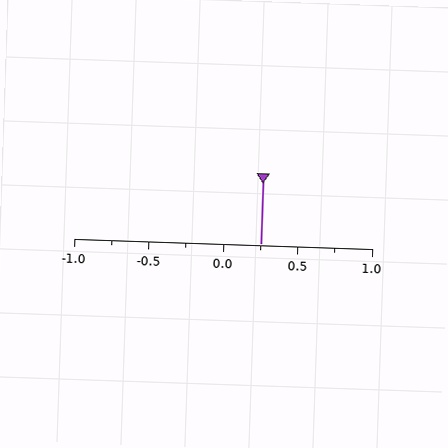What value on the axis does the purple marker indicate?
The marker indicates approximately 0.25.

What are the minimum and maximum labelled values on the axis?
The axis runs from -1.0 to 1.0.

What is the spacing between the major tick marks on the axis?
The major ticks are spaced 0.5 apart.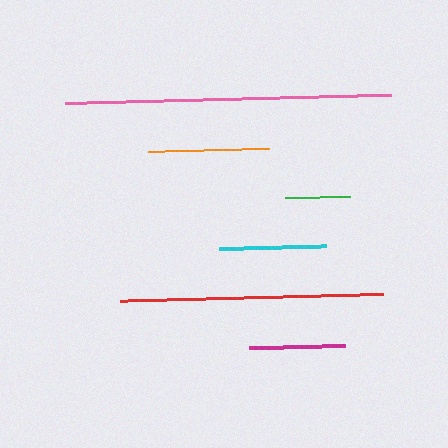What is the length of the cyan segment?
The cyan segment is approximately 106 pixels long.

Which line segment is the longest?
The pink line is the longest at approximately 326 pixels.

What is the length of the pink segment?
The pink segment is approximately 326 pixels long.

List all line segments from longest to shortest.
From longest to shortest: pink, red, orange, cyan, magenta, green.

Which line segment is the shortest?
The green line is the shortest at approximately 65 pixels.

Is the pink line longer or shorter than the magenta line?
The pink line is longer than the magenta line.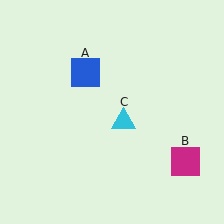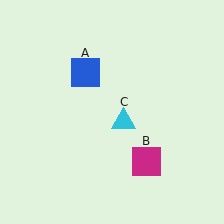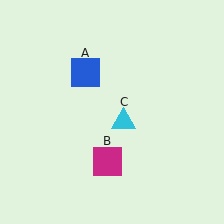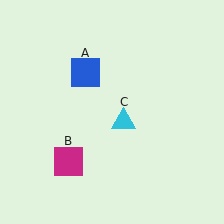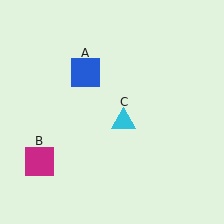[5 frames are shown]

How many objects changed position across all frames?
1 object changed position: magenta square (object B).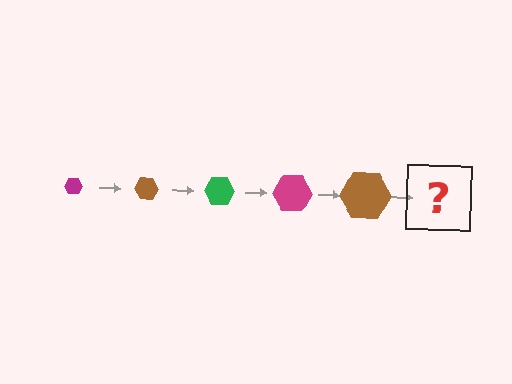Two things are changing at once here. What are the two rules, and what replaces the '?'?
The two rules are that the hexagon grows larger each step and the color cycles through magenta, brown, and green. The '?' should be a green hexagon, larger than the previous one.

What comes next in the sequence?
The next element should be a green hexagon, larger than the previous one.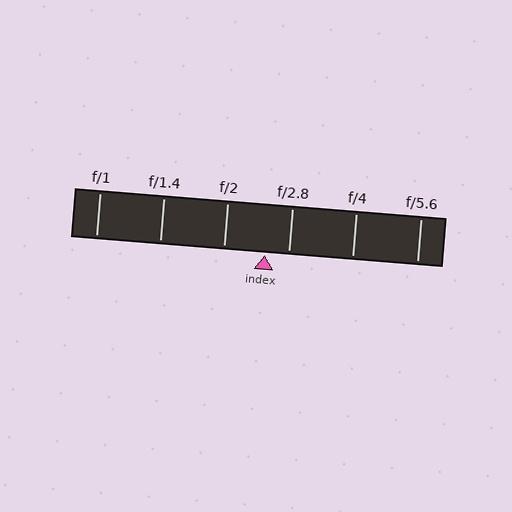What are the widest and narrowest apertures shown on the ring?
The widest aperture shown is f/1 and the narrowest is f/5.6.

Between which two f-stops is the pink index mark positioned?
The index mark is between f/2 and f/2.8.